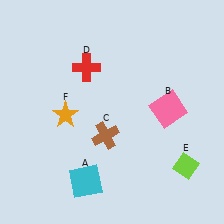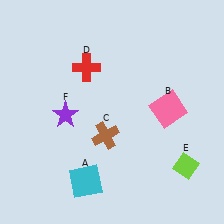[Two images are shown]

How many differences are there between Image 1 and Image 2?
There is 1 difference between the two images.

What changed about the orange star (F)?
In Image 1, F is orange. In Image 2, it changed to purple.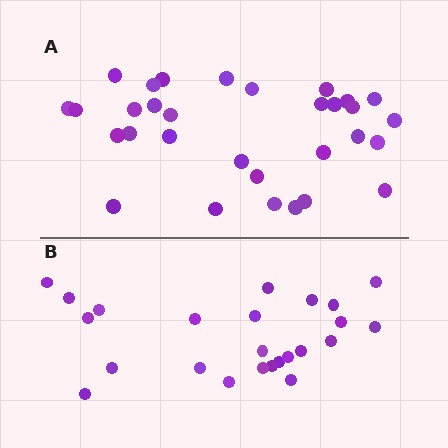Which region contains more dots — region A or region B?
Region A (the top region) has more dots.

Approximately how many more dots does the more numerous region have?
Region A has roughly 8 or so more dots than region B.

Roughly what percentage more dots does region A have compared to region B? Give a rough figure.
About 30% more.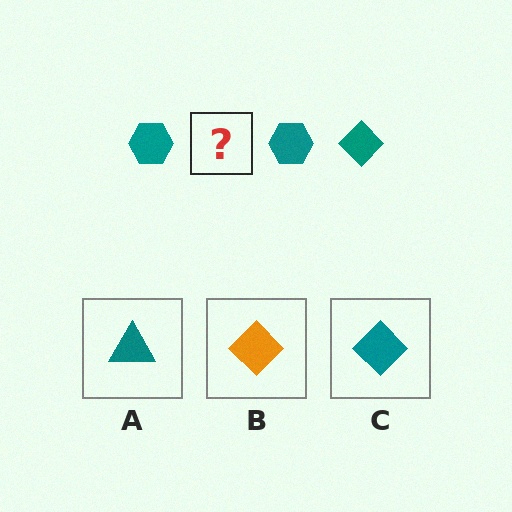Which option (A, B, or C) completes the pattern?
C.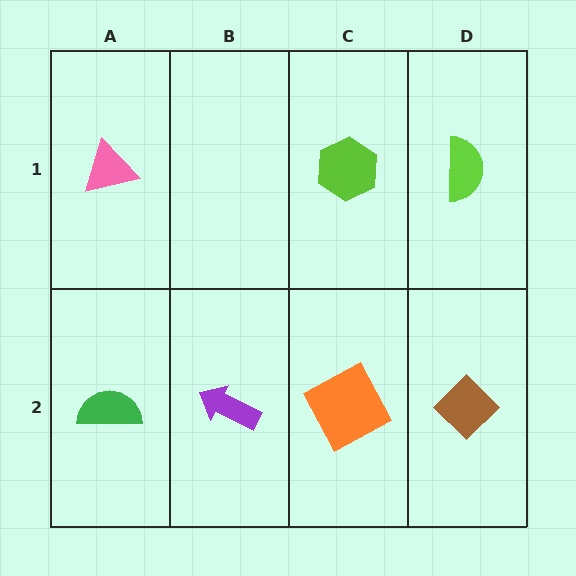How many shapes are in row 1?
3 shapes.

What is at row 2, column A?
A green semicircle.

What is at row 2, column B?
A purple arrow.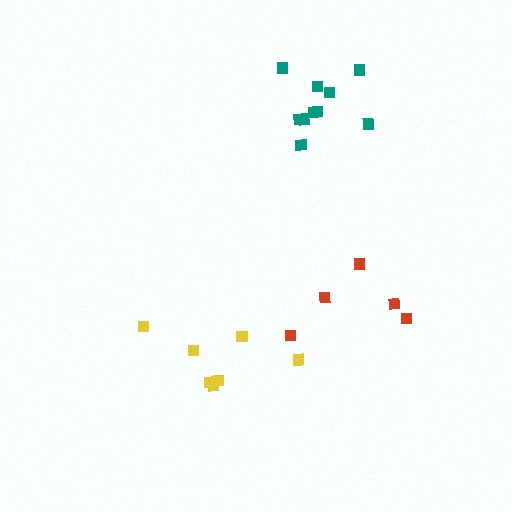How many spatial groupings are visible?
There are 3 spatial groupings.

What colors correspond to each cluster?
The clusters are colored: yellow, red, teal.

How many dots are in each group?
Group 1: 7 dots, Group 2: 5 dots, Group 3: 10 dots (22 total).